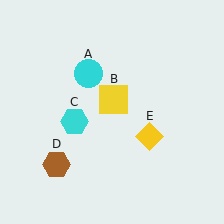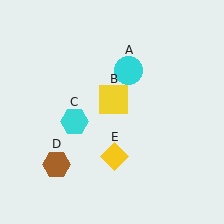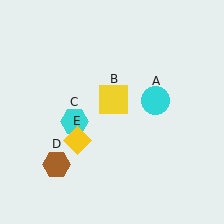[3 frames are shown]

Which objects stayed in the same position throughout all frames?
Yellow square (object B) and cyan hexagon (object C) and brown hexagon (object D) remained stationary.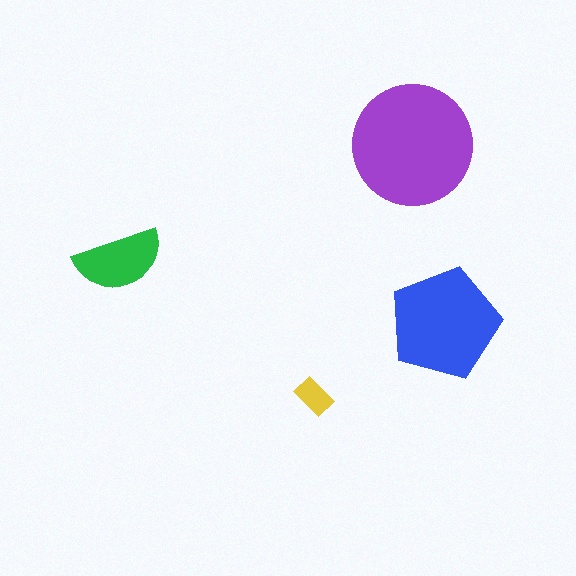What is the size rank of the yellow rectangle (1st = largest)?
4th.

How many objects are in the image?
There are 4 objects in the image.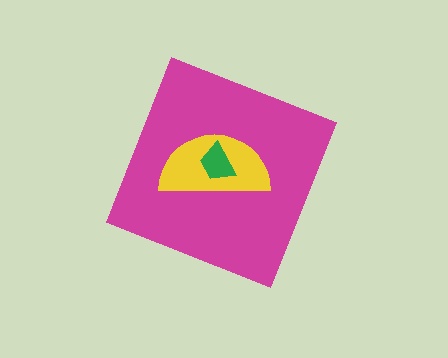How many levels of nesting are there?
3.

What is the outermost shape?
The magenta diamond.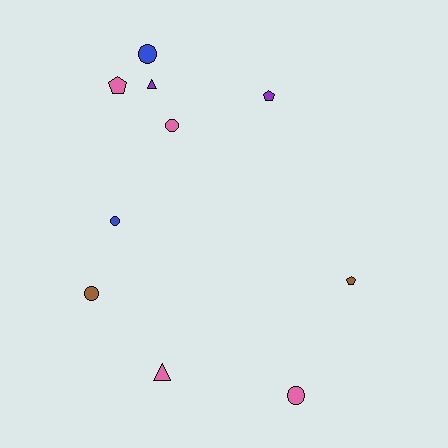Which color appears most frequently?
Pink, with 4 objects.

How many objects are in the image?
There are 10 objects.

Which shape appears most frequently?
Circle, with 5 objects.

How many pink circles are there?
There are 2 pink circles.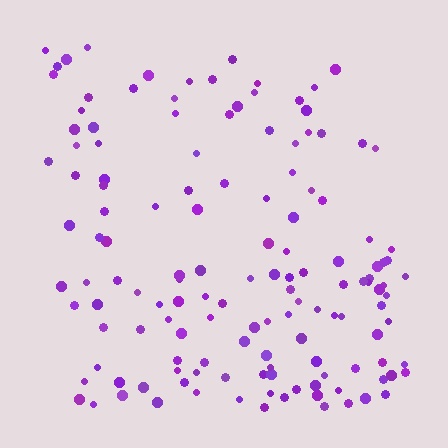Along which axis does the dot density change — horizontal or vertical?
Vertical.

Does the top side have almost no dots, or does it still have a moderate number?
Still a moderate number, just noticeably fewer than the bottom.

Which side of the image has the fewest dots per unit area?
The top.